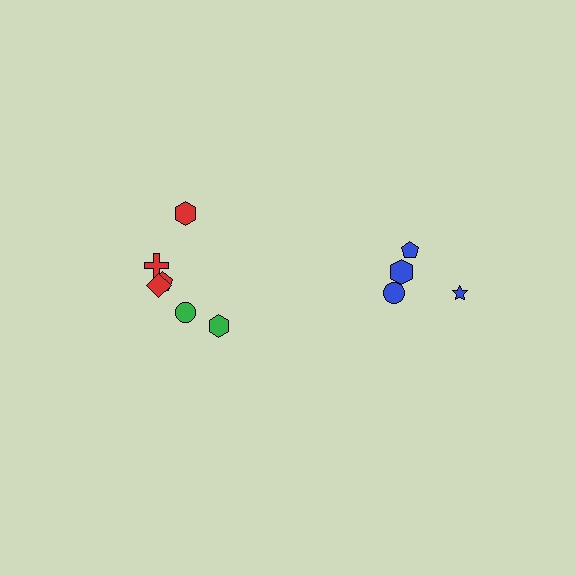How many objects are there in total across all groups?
There are 10 objects.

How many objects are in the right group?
There are 4 objects.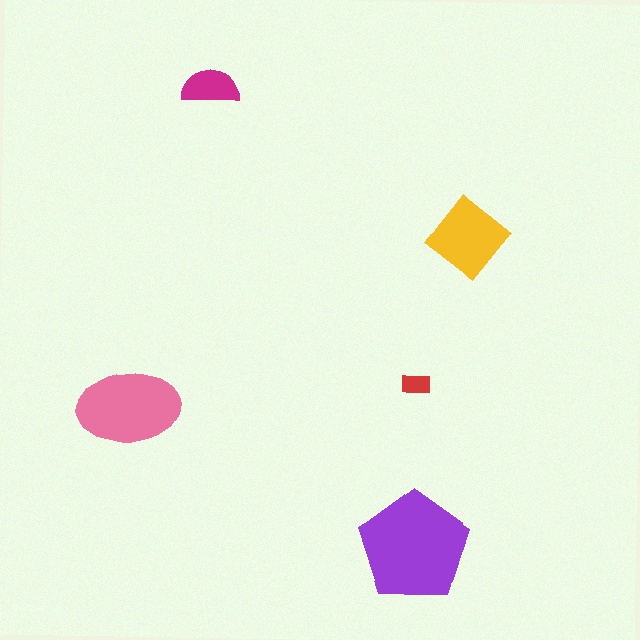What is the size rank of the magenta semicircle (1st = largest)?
4th.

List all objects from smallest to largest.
The red rectangle, the magenta semicircle, the yellow diamond, the pink ellipse, the purple pentagon.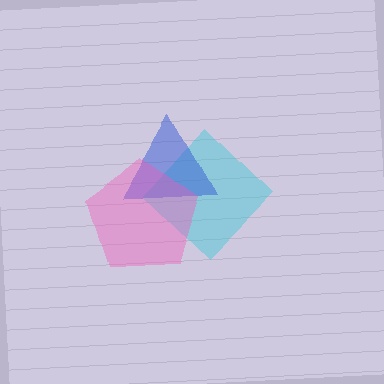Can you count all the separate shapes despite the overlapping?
Yes, there are 3 separate shapes.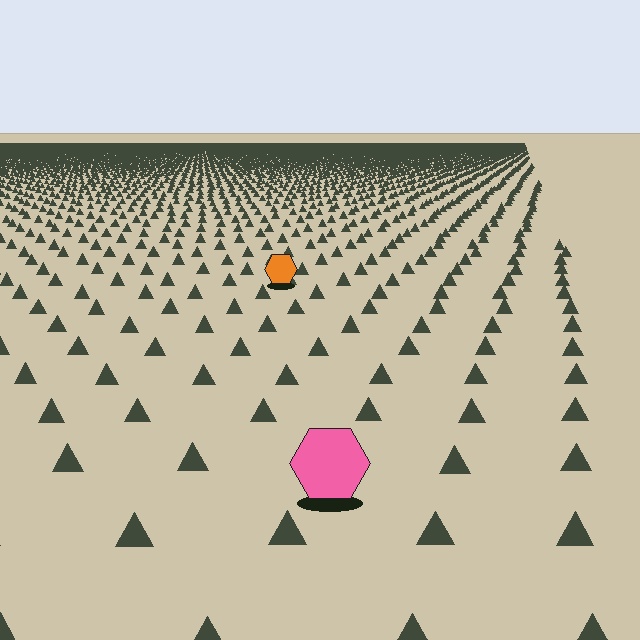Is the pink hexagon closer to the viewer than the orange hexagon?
Yes. The pink hexagon is closer — you can tell from the texture gradient: the ground texture is coarser near it.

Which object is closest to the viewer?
The pink hexagon is closest. The texture marks near it are larger and more spread out.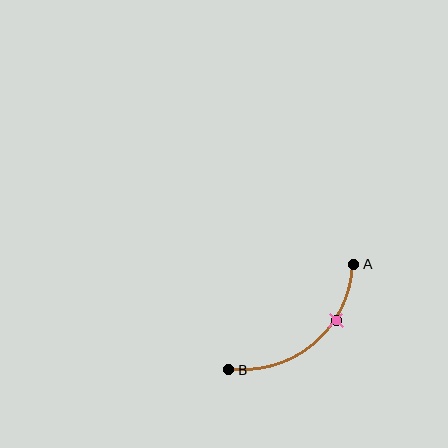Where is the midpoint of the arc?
The arc midpoint is the point on the curve farthest from the straight line joining A and B. It sits below and to the right of that line.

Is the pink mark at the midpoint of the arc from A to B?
No. The pink mark lies on the arc but is closer to endpoint A. The arc midpoint would be at the point on the curve equidistant along the arc from both A and B.